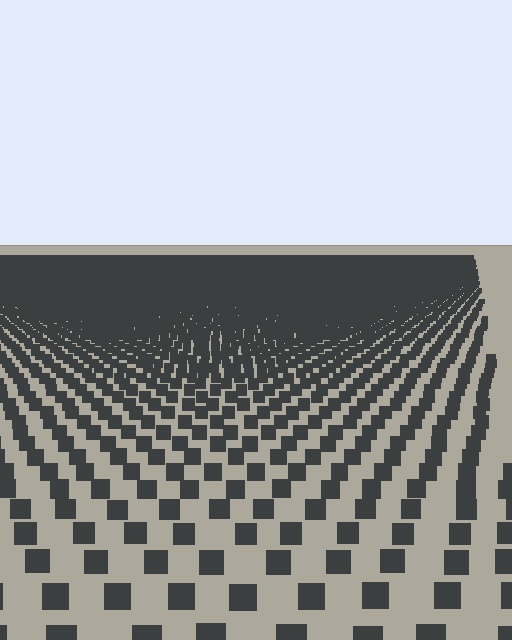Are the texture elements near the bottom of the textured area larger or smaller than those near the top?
Larger. Near the bottom, elements are closer to the viewer and appear at a bigger on-screen size.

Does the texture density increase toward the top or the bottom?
Density increases toward the top.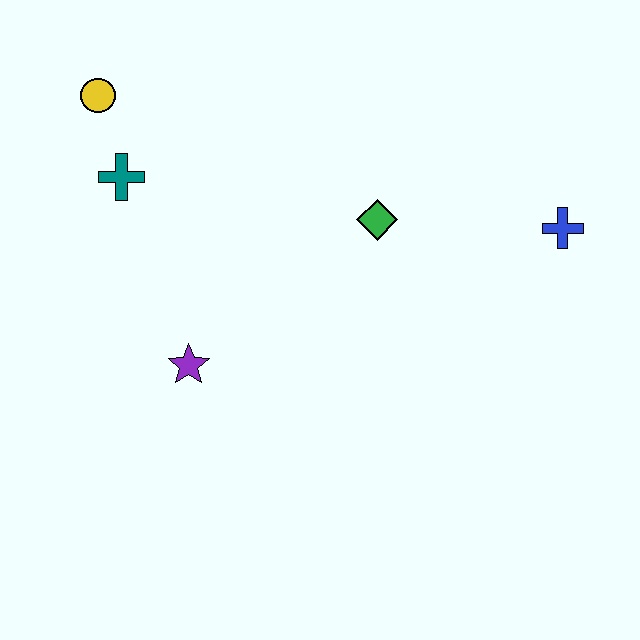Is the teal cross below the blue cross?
No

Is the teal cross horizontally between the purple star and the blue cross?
No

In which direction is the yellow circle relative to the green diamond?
The yellow circle is to the left of the green diamond.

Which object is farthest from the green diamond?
The yellow circle is farthest from the green diamond.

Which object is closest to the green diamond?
The blue cross is closest to the green diamond.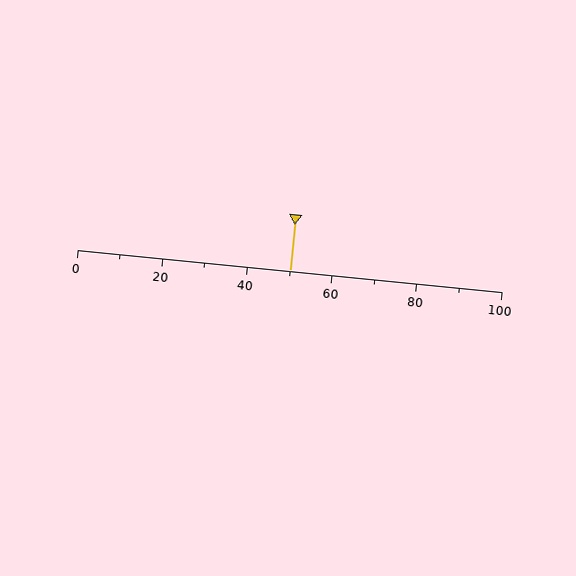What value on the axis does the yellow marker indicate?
The marker indicates approximately 50.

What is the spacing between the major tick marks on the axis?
The major ticks are spaced 20 apart.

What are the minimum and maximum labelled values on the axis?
The axis runs from 0 to 100.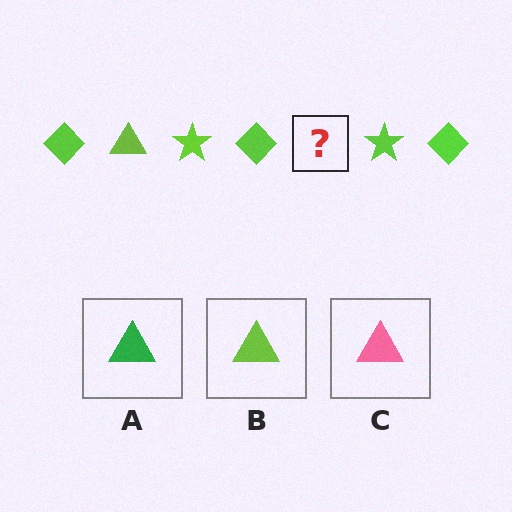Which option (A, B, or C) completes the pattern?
B.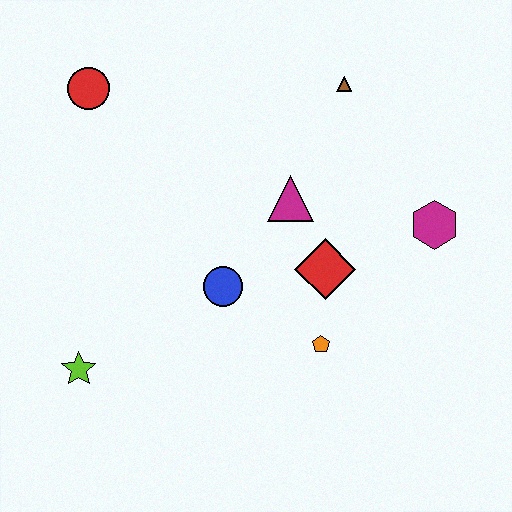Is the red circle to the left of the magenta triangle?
Yes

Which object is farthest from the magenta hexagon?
The lime star is farthest from the magenta hexagon.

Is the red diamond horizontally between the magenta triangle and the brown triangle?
Yes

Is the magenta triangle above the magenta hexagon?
Yes